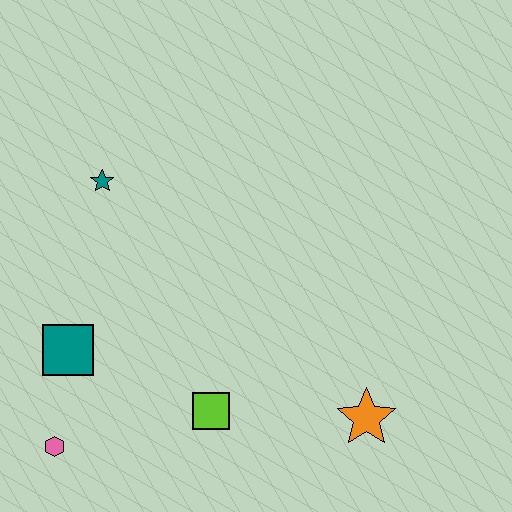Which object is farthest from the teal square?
The orange star is farthest from the teal square.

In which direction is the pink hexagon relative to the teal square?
The pink hexagon is below the teal square.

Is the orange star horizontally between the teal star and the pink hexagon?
No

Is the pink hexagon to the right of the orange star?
No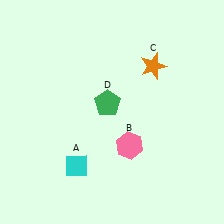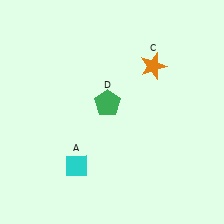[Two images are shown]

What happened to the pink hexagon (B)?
The pink hexagon (B) was removed in Image 2. It was in the bottom-right area of Image 1.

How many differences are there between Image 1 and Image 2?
There is 1 difference between the two images.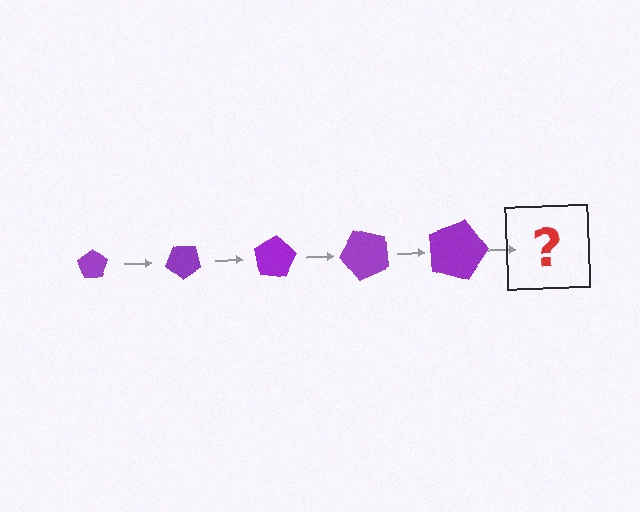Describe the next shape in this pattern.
It should be a pentagon, larger than the previous one and rotated 200 degrees from the start.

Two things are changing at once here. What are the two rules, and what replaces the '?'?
The two rules are that the pentagon grows larger each step and it rotates 40 degrees each step. The '?' should be a pentagon, larger than the previous one and rotated 200 degrees from the start.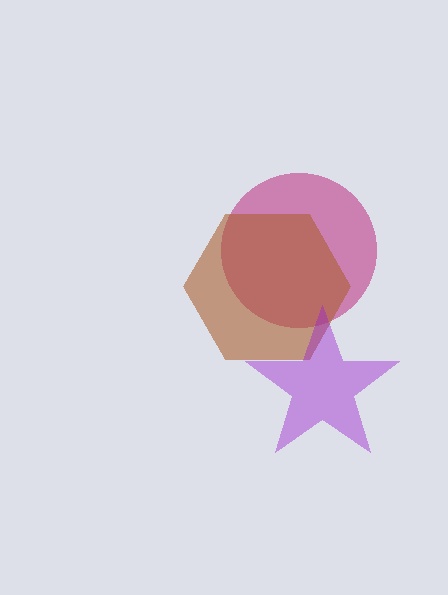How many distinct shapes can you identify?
There are 3 distinct shapes: a magenta circle, a brown hexagon, a purple star.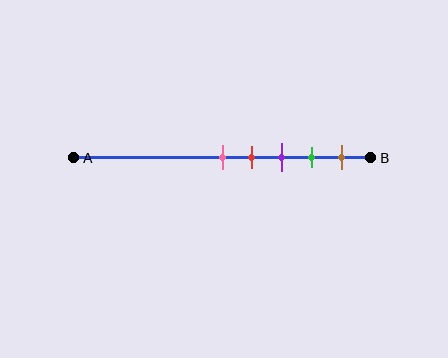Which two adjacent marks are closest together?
The pink and red marks are the closest adjacent pair.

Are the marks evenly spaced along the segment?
Yes, the marks are approximately evenly spaced.